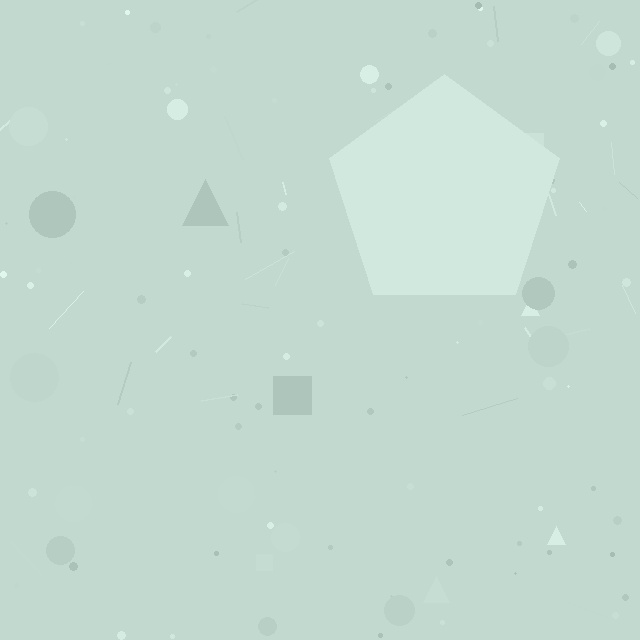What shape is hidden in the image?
A pentagon is hidden in the image.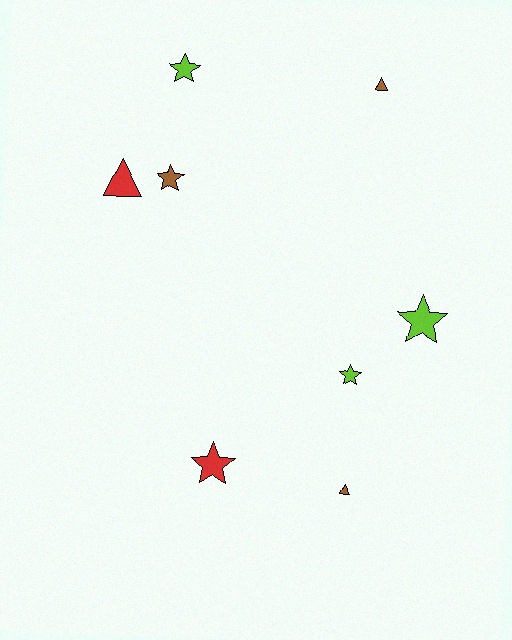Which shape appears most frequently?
Star, with 5 objects.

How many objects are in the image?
There are 8 objects.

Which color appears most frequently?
Lime, with 3 objects.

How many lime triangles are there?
There are no lime triangles.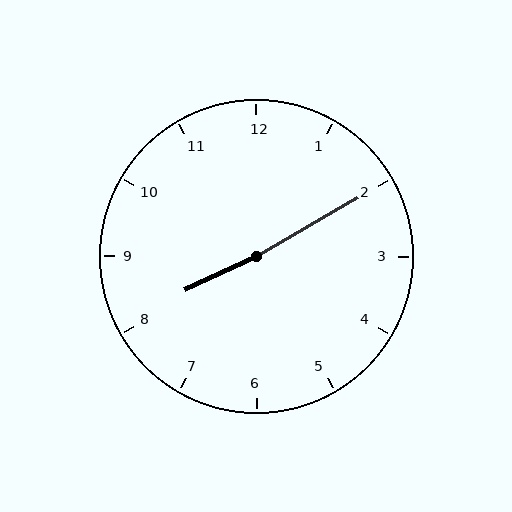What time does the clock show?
8:10.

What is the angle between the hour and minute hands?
Approximately 175 degrees.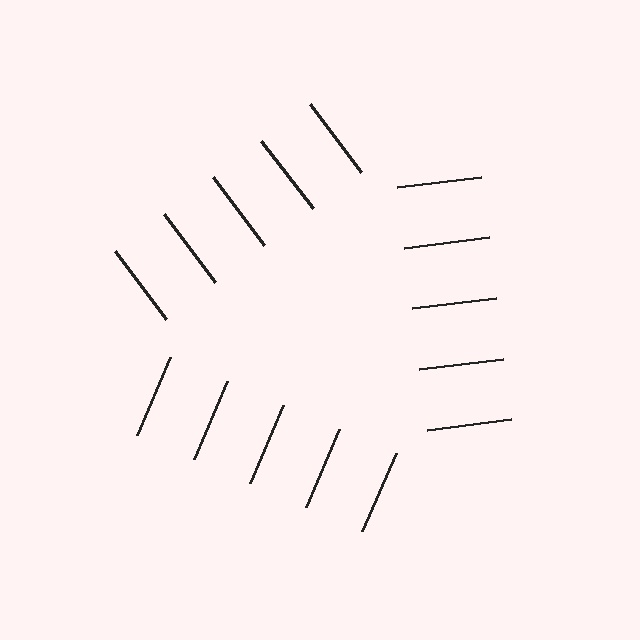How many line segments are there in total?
15 — 5 along each of the 3 edges.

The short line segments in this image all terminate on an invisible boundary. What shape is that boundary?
An illusory triangle — the line segments terminate on its edges but no continuous stroke is drawn.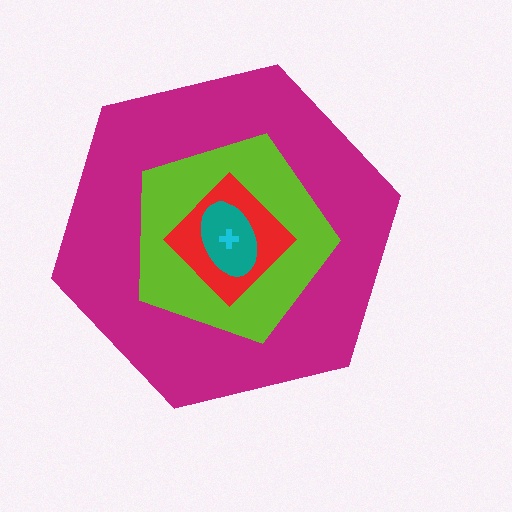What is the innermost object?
The cyan cross.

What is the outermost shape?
The magenta hexagon.